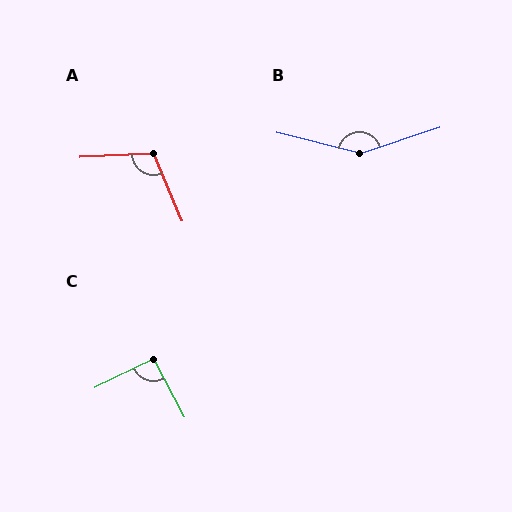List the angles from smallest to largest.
C (92°), A (110°), B (148°).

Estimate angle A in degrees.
Approximately 110 degrees.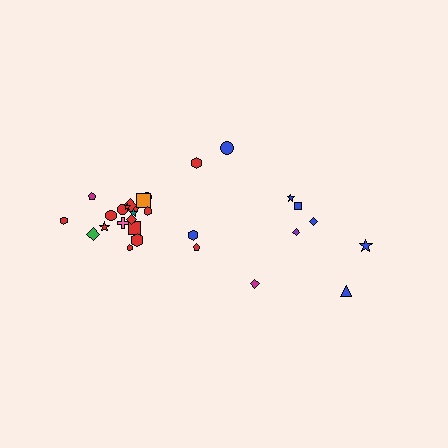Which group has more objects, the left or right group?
The left group.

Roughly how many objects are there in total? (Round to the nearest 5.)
Roughly 30 objects in total.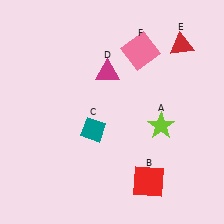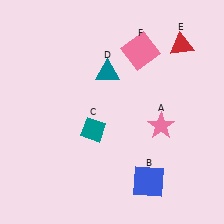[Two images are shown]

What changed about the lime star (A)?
In Image 1, A is lime. In Image 2, it changed to pink.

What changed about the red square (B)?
In Image 1, B is red. In Image 2, it changed to blue.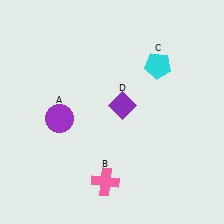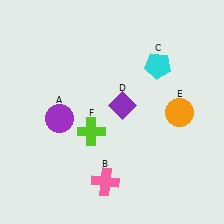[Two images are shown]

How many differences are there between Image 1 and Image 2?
There are 2 differences between the two images.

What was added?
An orange circle (E), a lime cross (F) were added in Image 2.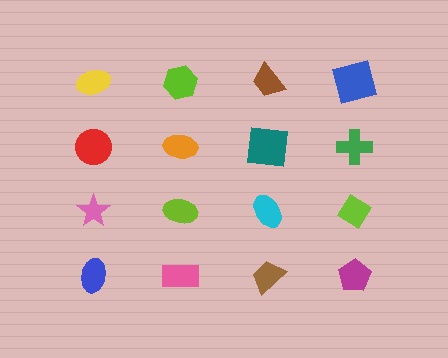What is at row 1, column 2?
A lime hexagon.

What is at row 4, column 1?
A blue ellipse.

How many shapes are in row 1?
4 shapes.